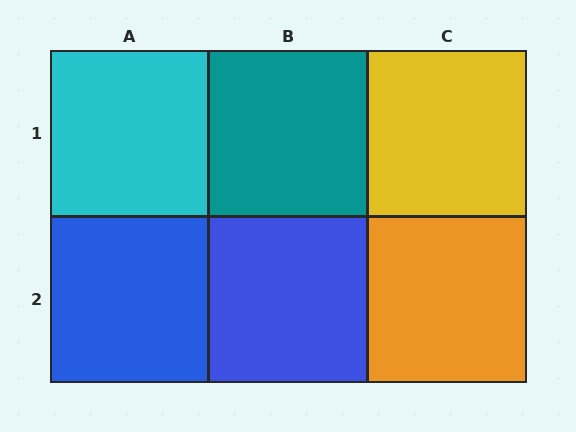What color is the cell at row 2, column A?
Blue.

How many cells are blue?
2 cells are blue.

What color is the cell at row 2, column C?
Orange.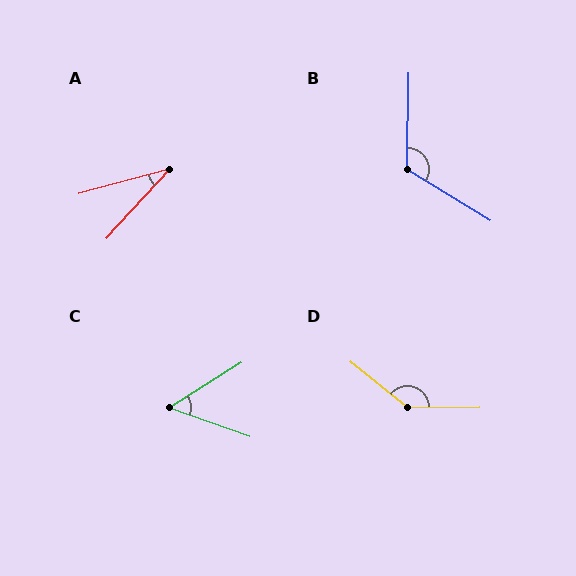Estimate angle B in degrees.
Approximately 121 degrees.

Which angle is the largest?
D, at approximately 141 degrees.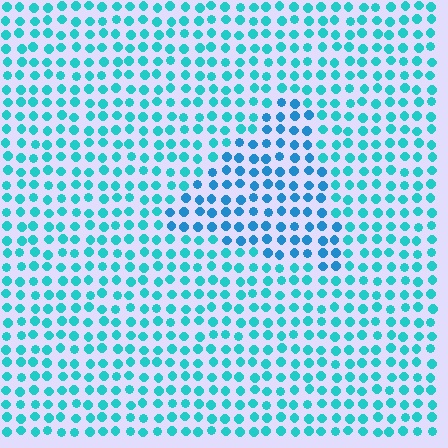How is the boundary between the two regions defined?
The boundary is defined purely by a slight shift in hue (about 25 degrees). Spacing, size, and orientation are identical on both sides.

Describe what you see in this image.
The image is filled with small cyan elements in a uniform arrangement. A triangle-shaped region is visible where the elements are tinted to a slightly different hue, forming a subtle color boundary.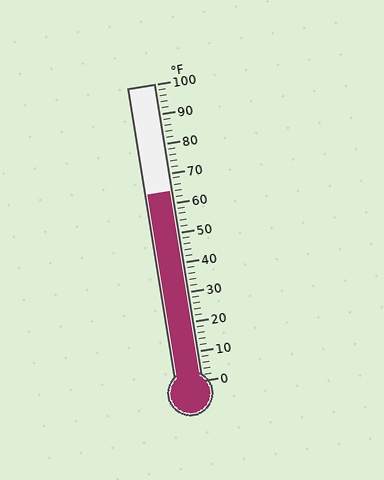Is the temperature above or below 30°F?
The temperature is above 30°F.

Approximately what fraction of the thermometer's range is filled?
The thermometer is filled to approximately 65% of its range.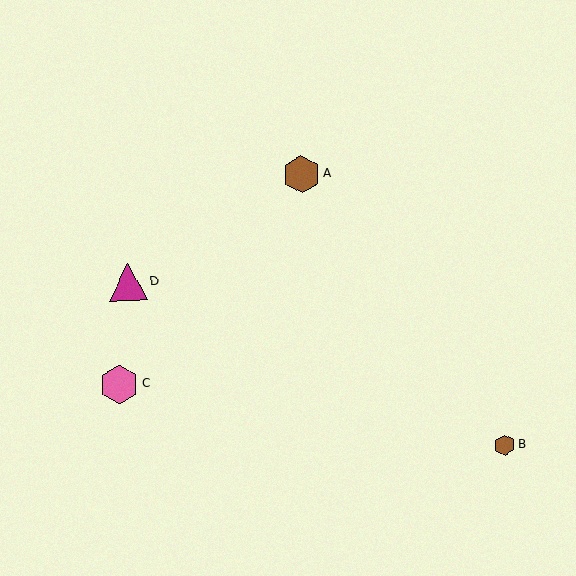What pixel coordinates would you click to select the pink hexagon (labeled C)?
Click at (119, 384) to select the pink hexagon C.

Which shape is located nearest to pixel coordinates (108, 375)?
The pink hexagon (labeled C) at (119, 384) is nearest to that location.